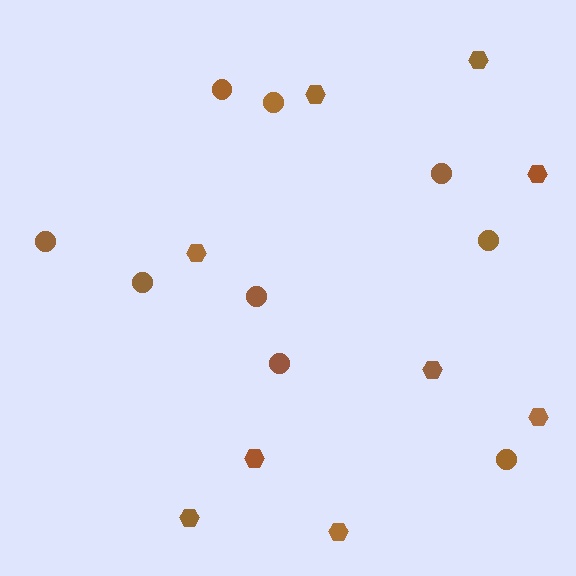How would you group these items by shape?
There are 2 groups: one group of hexagons (9) and one group of circles (9).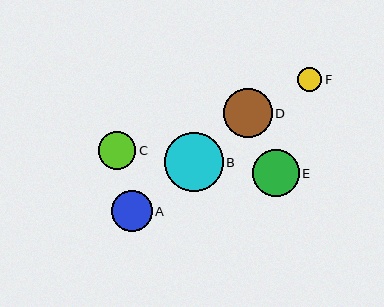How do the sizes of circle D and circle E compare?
Circle D and circle E are approximately the same size.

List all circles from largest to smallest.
From largest to smallest: B, D, E, A, C, F.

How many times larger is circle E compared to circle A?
Circle E is approximately 1.1 times the size of circle A.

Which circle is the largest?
Circle B is the largest with a size of approximately 59 pixels.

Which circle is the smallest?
Circle F is the smallest with a size of approximately 24 pixels.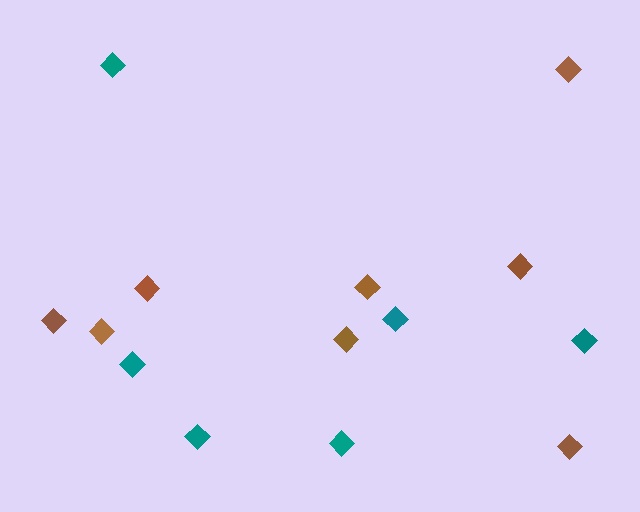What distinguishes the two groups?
There are 2 groups: one group of teal diamonds (6) and one group of brown diamonds (8).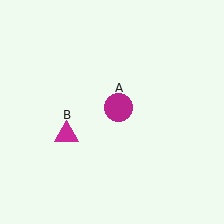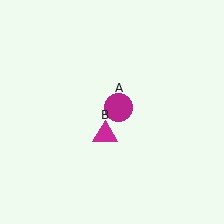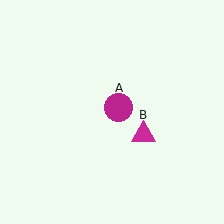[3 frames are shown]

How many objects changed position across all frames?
1 object changed position: magenta triangle (object B).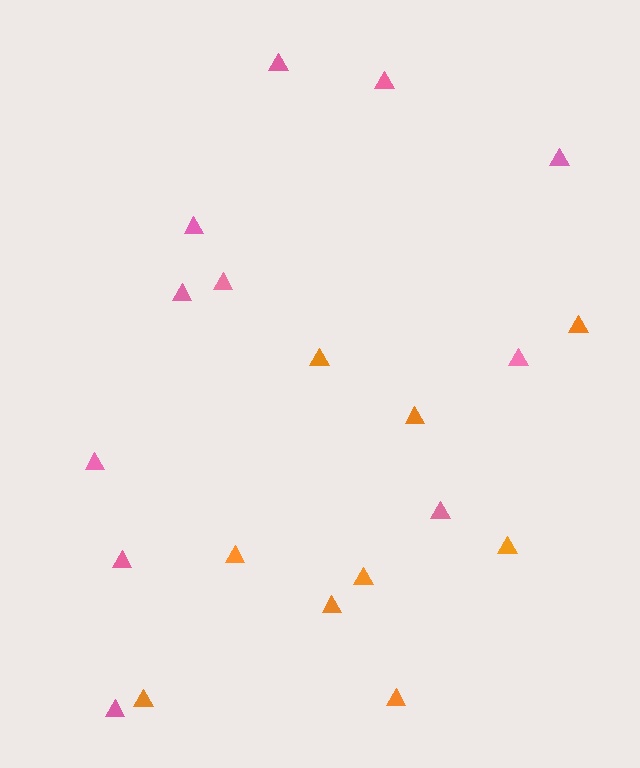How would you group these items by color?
There are 2 groups: one group of orange triangles (9) and one group of pink triangles (11).